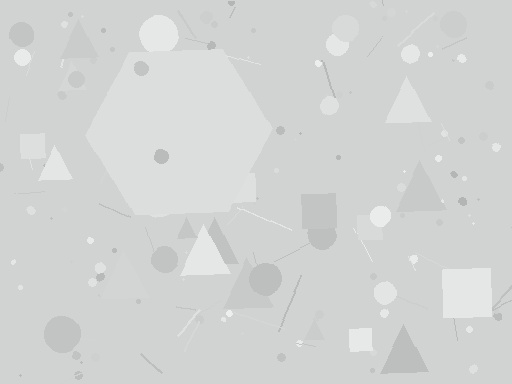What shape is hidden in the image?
A hexagon is hidden in the image.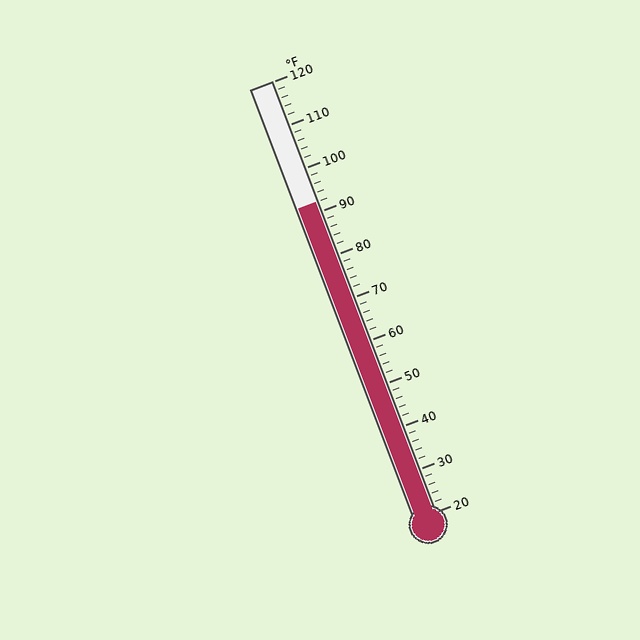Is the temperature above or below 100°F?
The temperature is below 100°F.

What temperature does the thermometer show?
The thermometer shows approximately 92°F.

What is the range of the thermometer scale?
The thermometer scale ranges from 20°F to 120°F.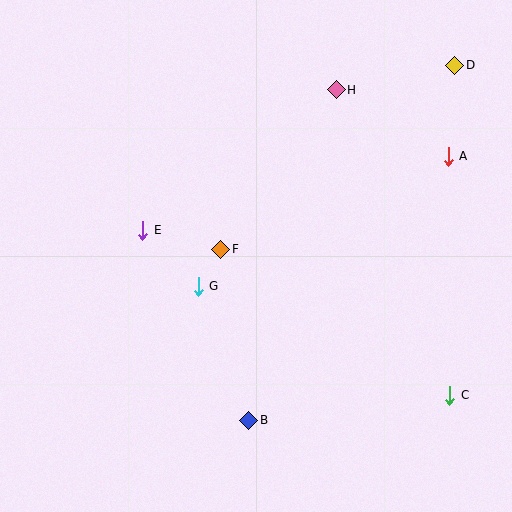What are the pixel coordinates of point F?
Point F is at (221, 249).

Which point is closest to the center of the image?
Point F at (221, 249) is closest to the center.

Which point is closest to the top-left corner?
Point E is closest to the top-left corner.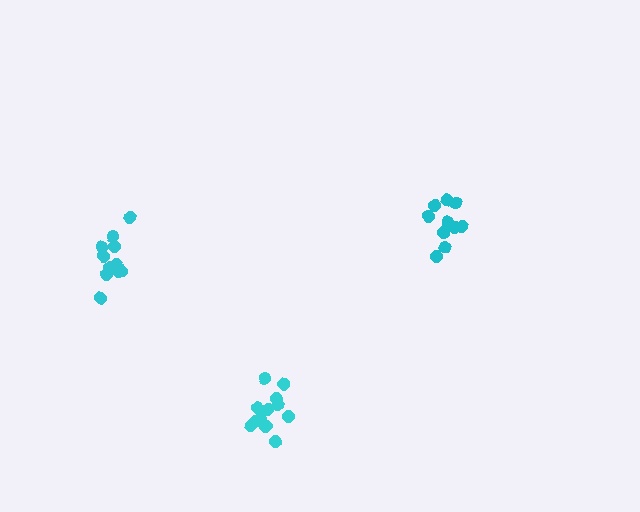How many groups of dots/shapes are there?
There are 3 groups.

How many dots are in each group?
Group 1: 10 dots, Group 2: 12 dots, Group 3: 11 dots (33 total).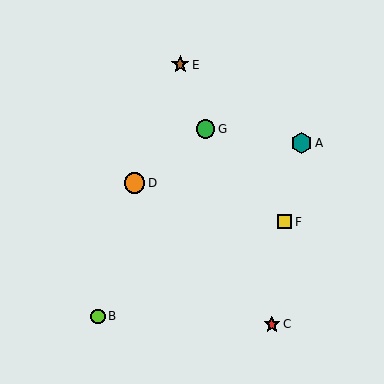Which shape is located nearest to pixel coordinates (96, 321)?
The lime circle (labeled B) at (98, 316) is nearest to that location.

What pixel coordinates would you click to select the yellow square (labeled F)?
Click at (285, 222) to select the yellow square F.